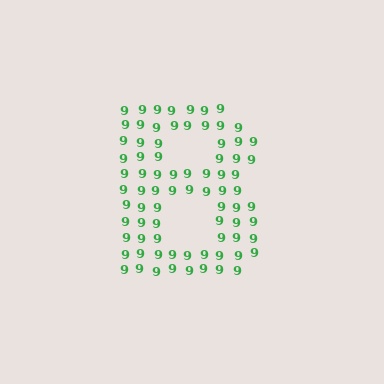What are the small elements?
The small elements are digit 9's.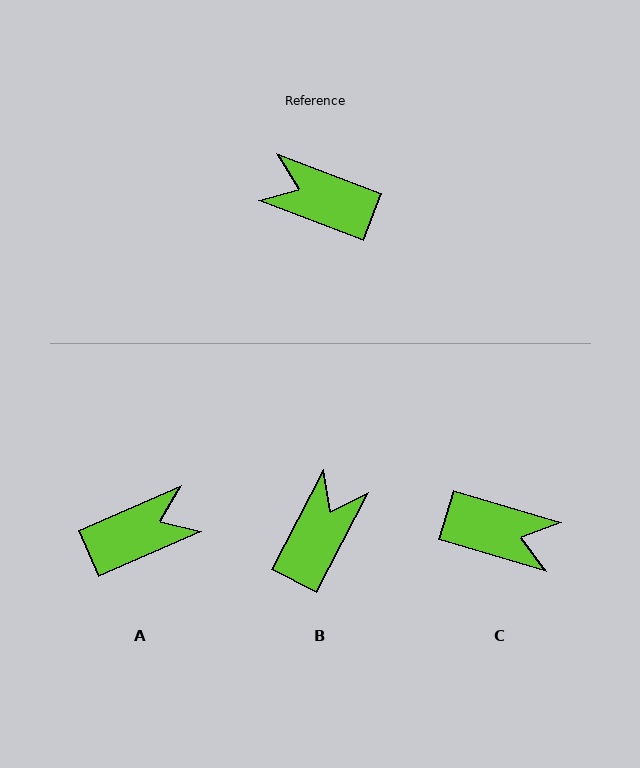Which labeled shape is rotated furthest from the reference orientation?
C, about 176 degrees away.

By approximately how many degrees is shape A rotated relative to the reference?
Approximately 136 degrees clockwise.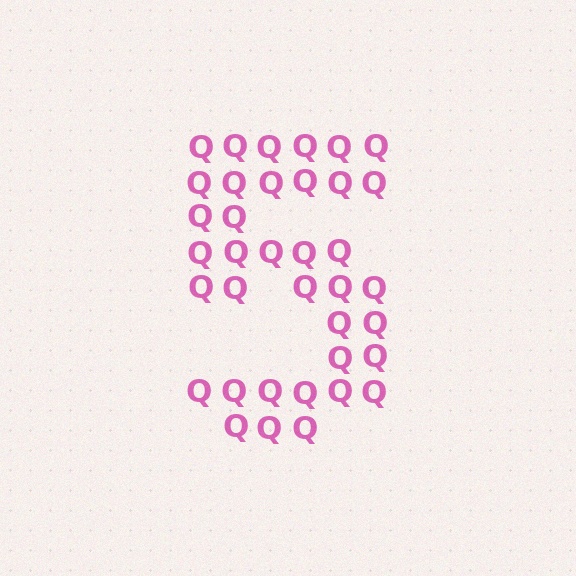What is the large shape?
The large shape is the digit 5.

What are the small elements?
The small elements are letter Q's.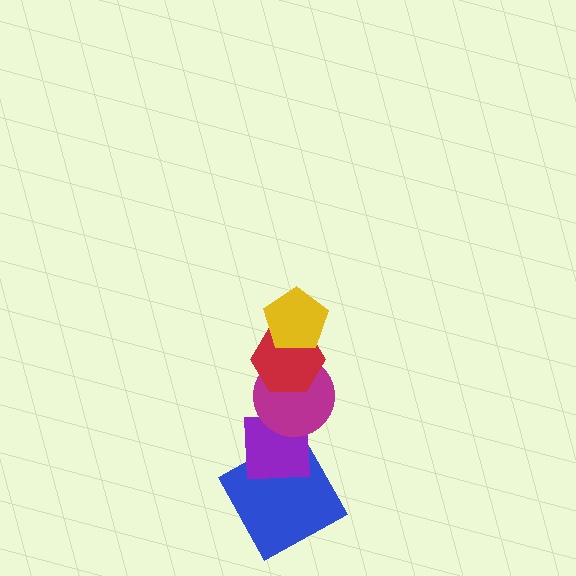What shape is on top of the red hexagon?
The yellow pentagon is on top of the red hexagon.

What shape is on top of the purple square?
The magenta circle is on top of the purple square.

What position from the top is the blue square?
The blue square is 5th from the top.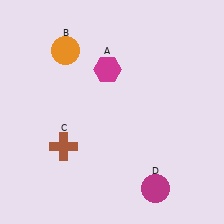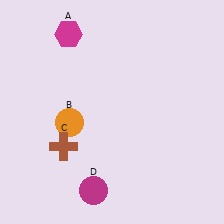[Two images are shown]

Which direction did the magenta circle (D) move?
The magenta circle (D) moved left.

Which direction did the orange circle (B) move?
The orange circle (B) moved down.